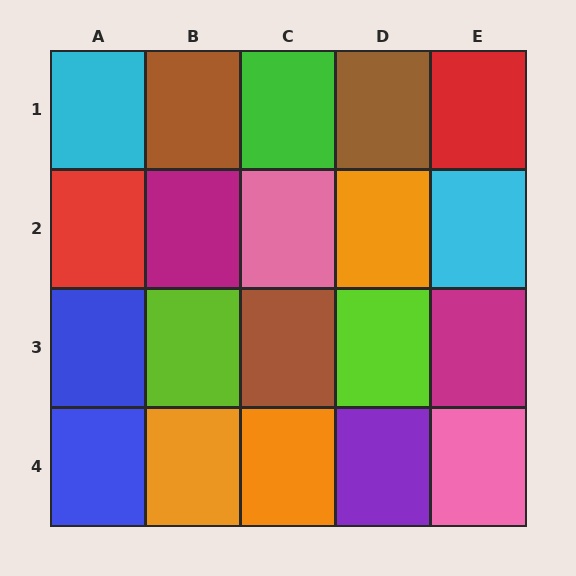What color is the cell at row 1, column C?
Green.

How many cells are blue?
2 cells are blue.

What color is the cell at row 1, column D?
Brown.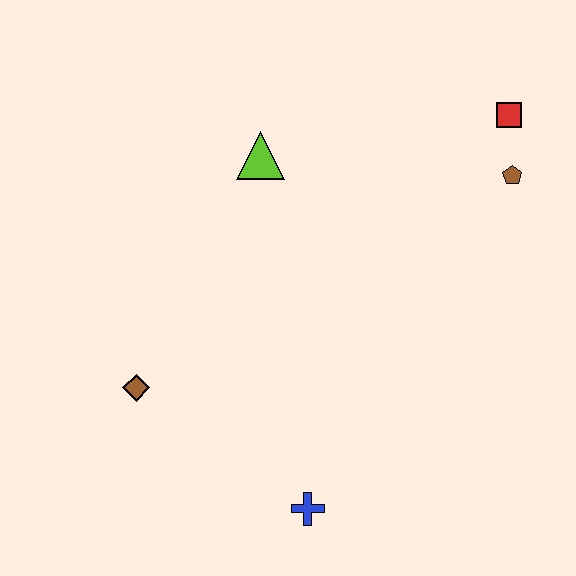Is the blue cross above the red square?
No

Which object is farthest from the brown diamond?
The red square is farthest from the brown diamond.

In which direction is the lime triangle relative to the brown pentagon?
The lime triangle is to the left of the brown pentagon.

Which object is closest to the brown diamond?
The blue cross is closest to the brown diamond.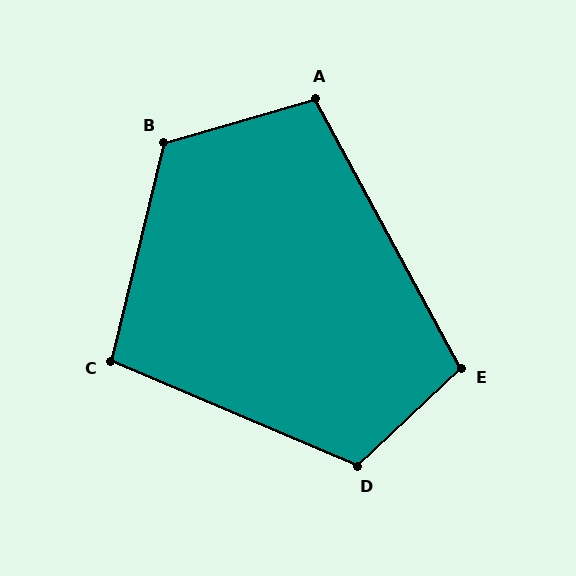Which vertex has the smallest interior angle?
C, at approximately 100 degrees.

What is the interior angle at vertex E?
Approximately 105 degrees (obtuse).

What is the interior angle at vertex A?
Approximately 102 degrees (obtuse).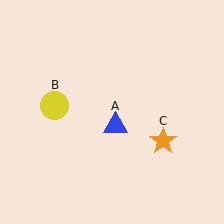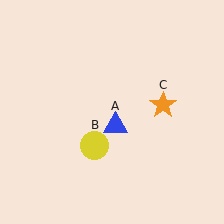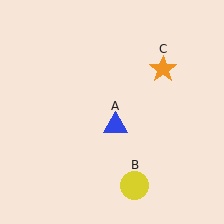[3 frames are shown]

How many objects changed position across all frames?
2 objects changed position: yellow circle (object B), orange star (object C).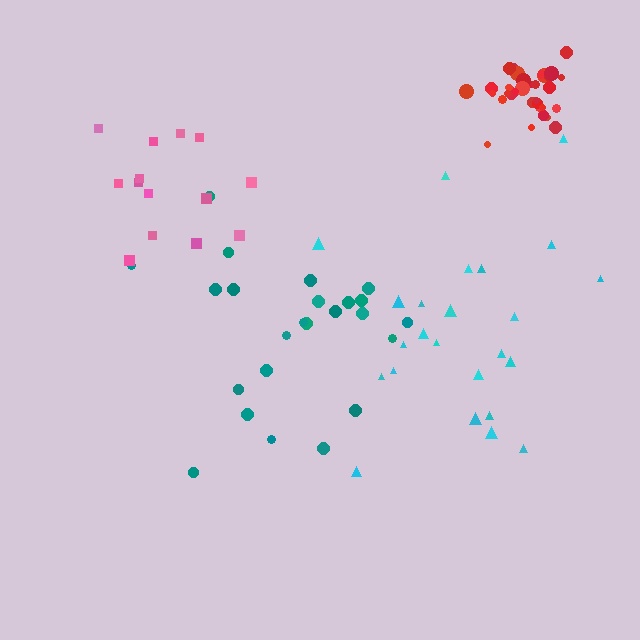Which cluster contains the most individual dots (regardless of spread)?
Red (34).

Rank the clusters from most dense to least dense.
red, pink, cyan, teal.